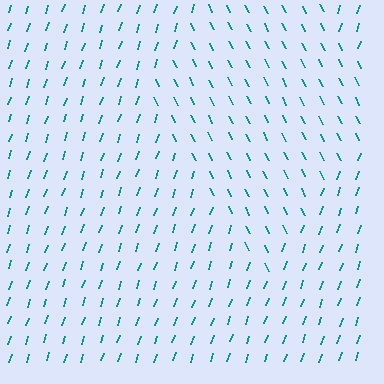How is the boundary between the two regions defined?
The boundary is defined purely by a change in line orientation (approximately 45 degrees difference). All lines are the same color and thickness.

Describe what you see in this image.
The image is filled with small teal line segments. A diamond region in the image has lines oriented differently from the surrounding lines, creating a visible texture boundary.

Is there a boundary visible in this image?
Yes, there is a texture boundary formed by a change in line orientation.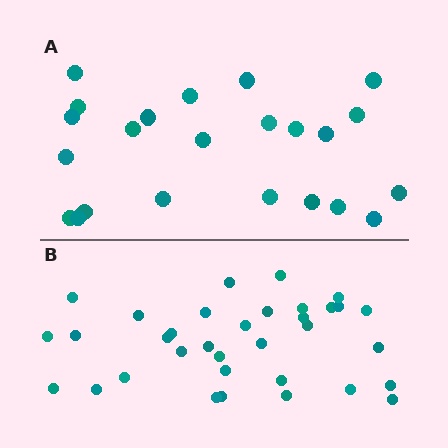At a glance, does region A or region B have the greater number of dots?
Region B (the bottom region) has more dots.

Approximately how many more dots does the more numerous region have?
Region B has roughly 12 or so more dots than region A.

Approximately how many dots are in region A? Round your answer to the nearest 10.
About 20 dots. (The exact count is 23, which rounds to 20.)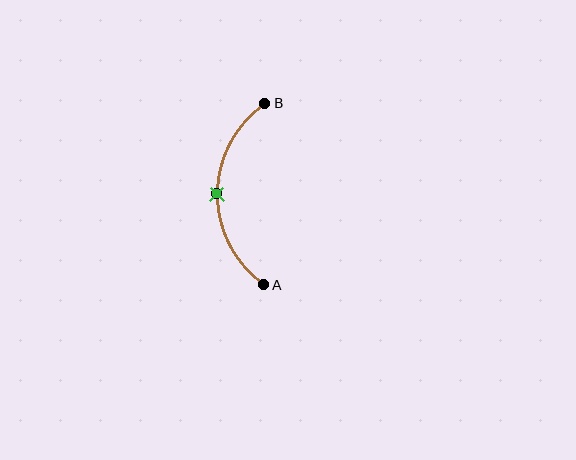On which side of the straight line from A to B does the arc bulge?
The arc bulges to the left of the straight line connecting A and B.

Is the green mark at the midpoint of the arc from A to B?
Yes. The green mark lies on the arc at equal arc-length from both A and B — it is the arc midpoint.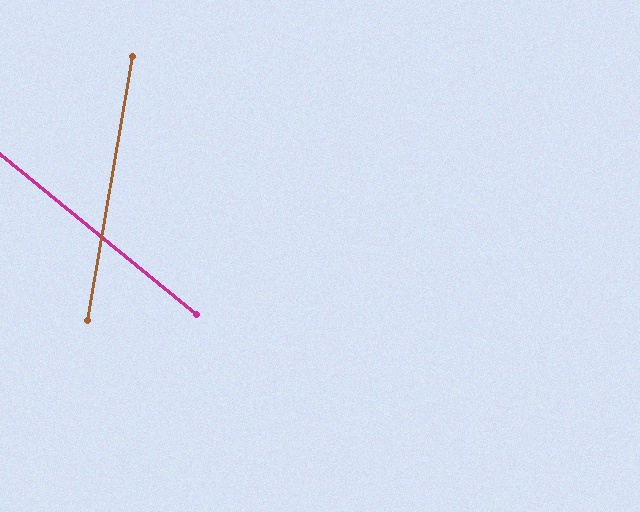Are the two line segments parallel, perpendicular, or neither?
Neither parallel nor perpendicular — they differ by about 61°.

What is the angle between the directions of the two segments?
Approximately 61 degrees.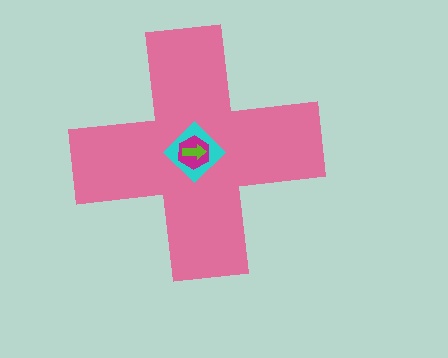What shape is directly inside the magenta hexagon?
The lime arrow.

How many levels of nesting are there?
4.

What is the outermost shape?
The pink cross.